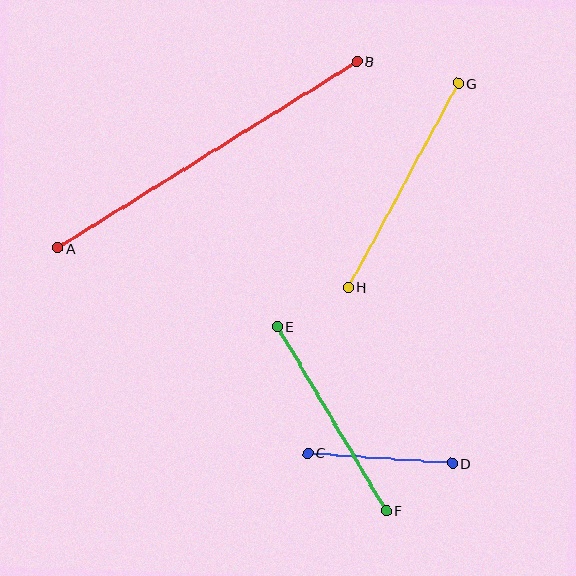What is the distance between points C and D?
The distance is approximately 145 pixels.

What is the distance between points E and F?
The distance is approximately 214 pixels.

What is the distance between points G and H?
The distance is approximately 232 pixels.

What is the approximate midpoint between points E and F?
The midpoint is at approximately (331, 418) pixels.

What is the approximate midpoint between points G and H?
The midpoint is at approximately (403, 185) pixels.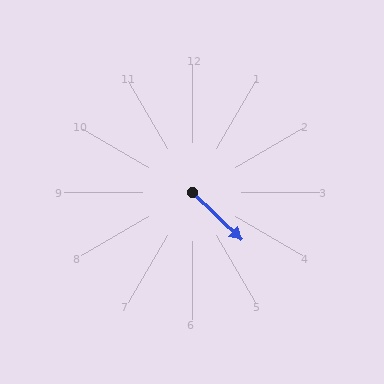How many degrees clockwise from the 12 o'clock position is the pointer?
Approximately 134 degrees.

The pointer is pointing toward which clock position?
Roughly 4 o'clock.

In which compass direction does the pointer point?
Southeast.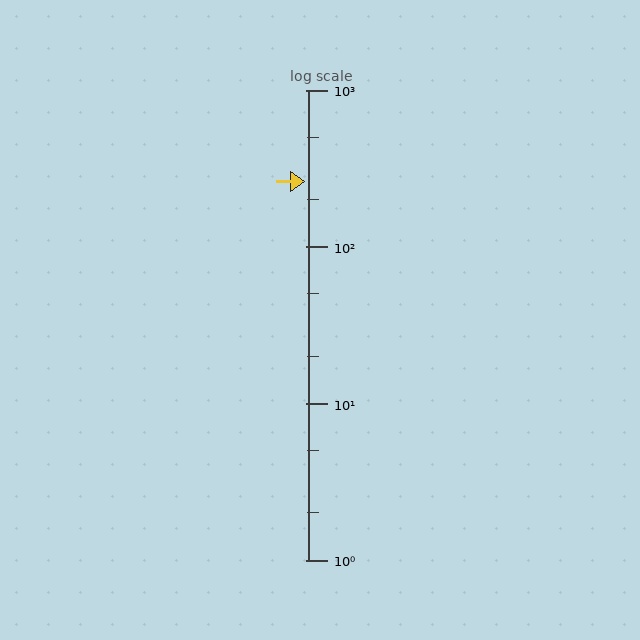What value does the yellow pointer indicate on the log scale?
The pointer indicates approximately 260.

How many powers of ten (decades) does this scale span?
The scale spans 3 decades, from 1 to 1000.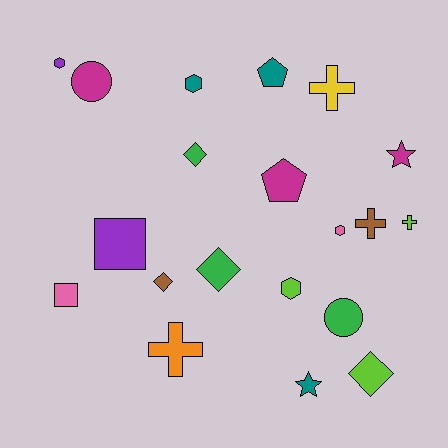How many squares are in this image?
There are 2 squares.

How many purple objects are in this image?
There are 2 purple objects.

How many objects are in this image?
There are 20 objects.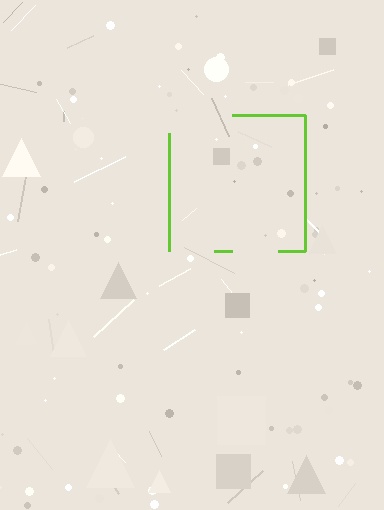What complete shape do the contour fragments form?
The contour fragments form a square.